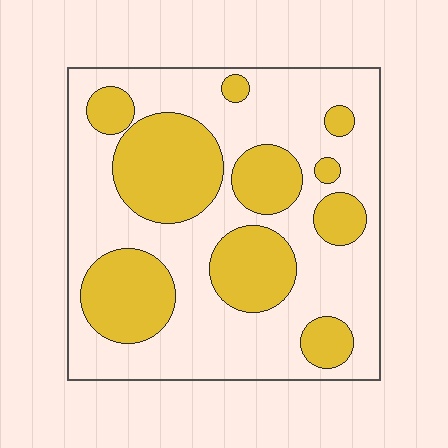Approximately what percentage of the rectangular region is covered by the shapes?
Approximately 35%.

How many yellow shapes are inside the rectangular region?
10.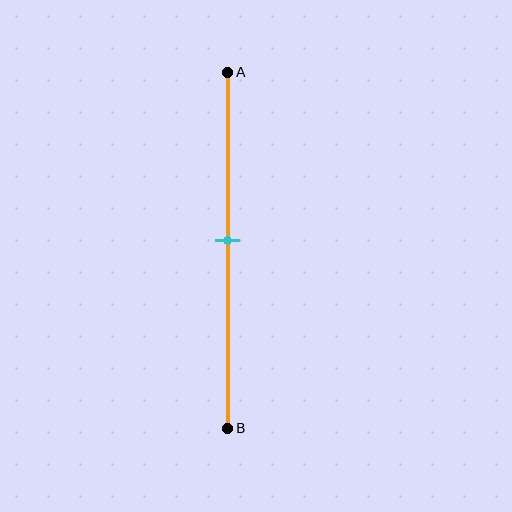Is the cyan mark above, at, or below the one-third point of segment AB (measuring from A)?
The cyan mark is below the one-third point of segment AB.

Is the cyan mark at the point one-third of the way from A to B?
No, the mark is at about 45% from A, not at the 33% one-third point.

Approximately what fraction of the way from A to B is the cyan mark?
The cyan mark is approximately 45% of the way from A to B.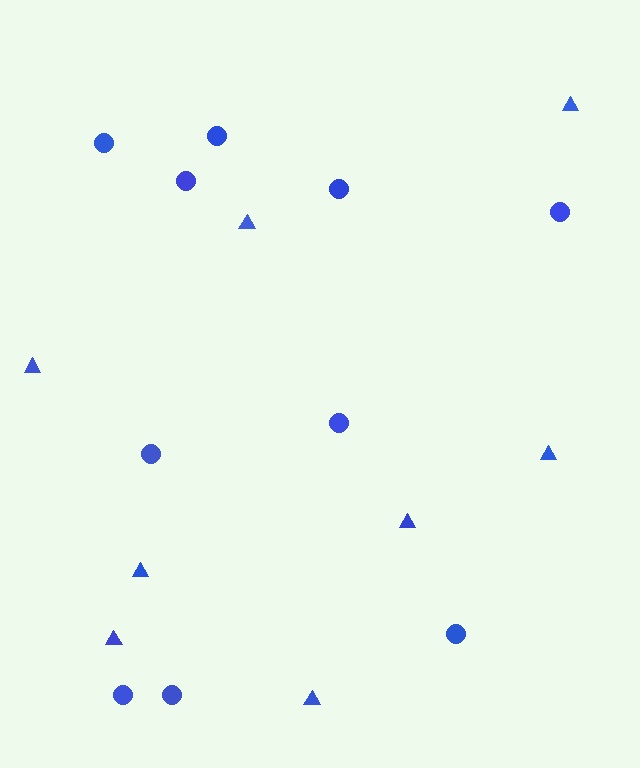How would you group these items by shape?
There are 2 groups: one group of circles (10) and one group of triangles (8).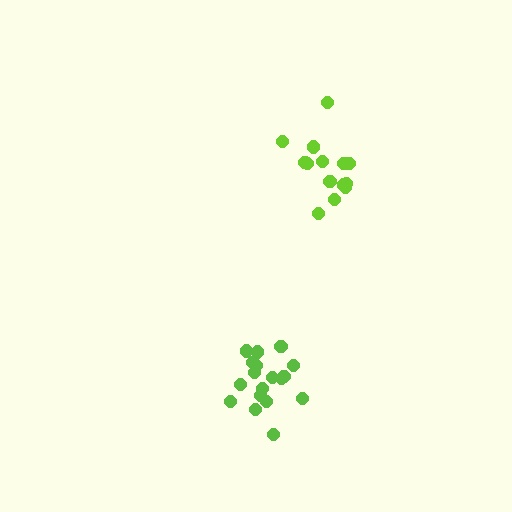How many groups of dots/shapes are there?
There are 2 groups.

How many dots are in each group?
Group 1: 14 dots, Group 2: 18 dots (32 total).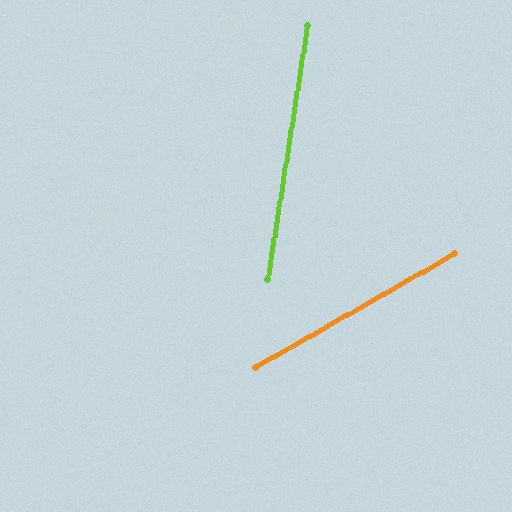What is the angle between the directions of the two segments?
Approximately 51 degrees.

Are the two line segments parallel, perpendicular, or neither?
Neither parallel nor perpendicular — they differ by about 51°.